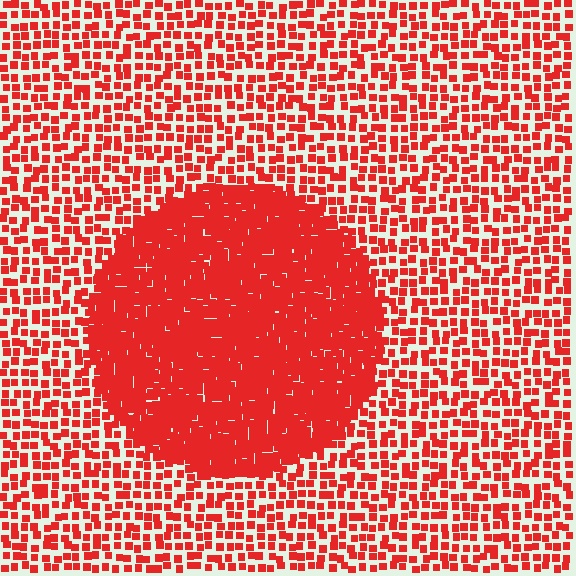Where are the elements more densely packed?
The elements are more densely packed inside the circle boundary.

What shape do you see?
I see a circle.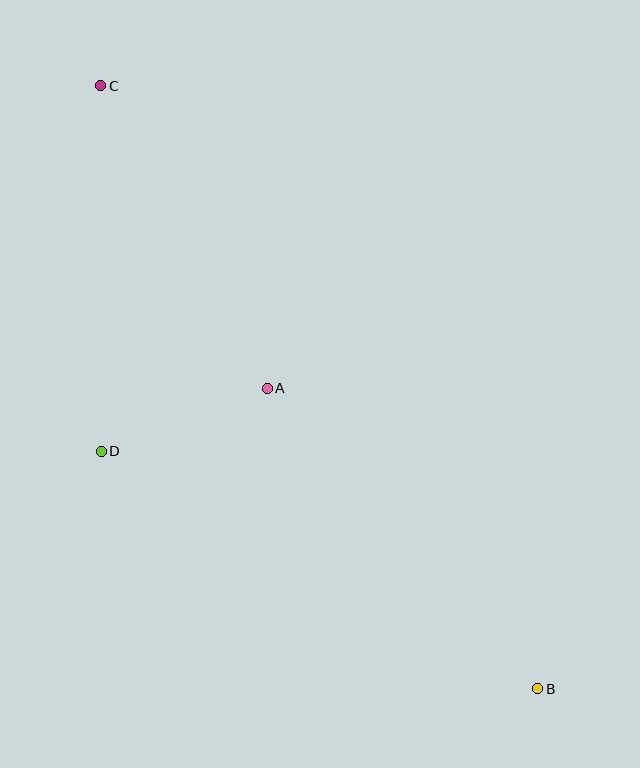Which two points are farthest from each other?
Points B and C are farthest from each other.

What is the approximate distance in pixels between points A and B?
The distance between A and B is approximately 404 pixels.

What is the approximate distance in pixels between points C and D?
The distance between C and D is approximately 366 pixels.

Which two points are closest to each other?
Points A and D are closest to each other.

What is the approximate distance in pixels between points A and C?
The distance between A and C is approximately 345 pixels.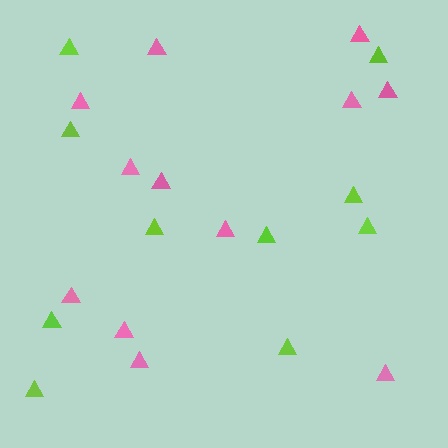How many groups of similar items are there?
There are 2 groups: one group of pink triangles (12) and one group of lime triangles (10).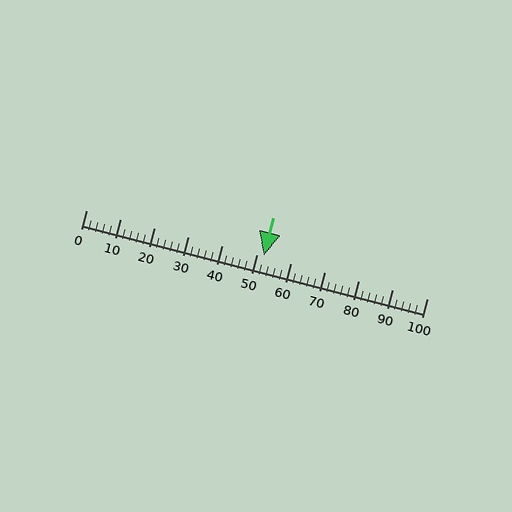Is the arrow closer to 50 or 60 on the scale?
The arrow is closer to 50.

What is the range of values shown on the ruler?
The ruler shows values from 0 to 100.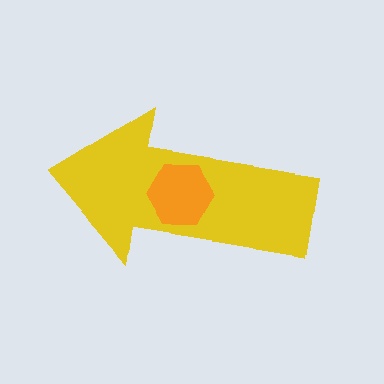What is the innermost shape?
The orange hexagon.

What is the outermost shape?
The yellow arrow.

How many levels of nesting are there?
2.